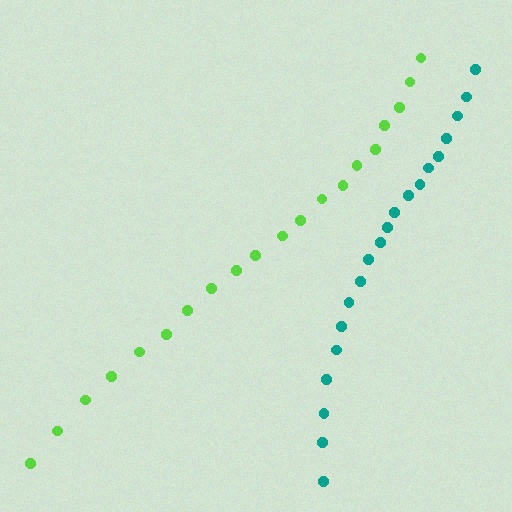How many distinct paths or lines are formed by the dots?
There are 2 distinct paths.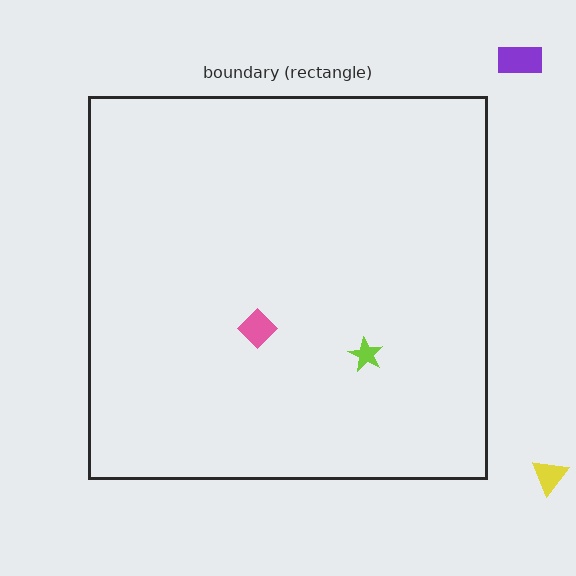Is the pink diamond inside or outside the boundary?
Inside.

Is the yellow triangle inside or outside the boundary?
Outside.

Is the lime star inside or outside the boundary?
Inside.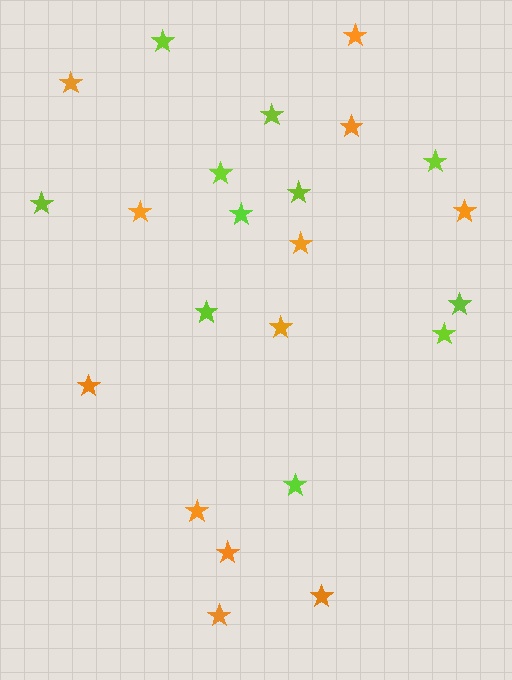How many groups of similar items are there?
There are 2 groups: one group of orange stars (12) and one group of lime stars (11).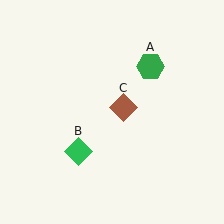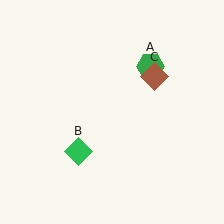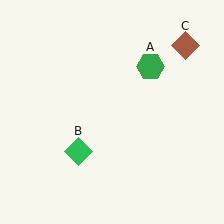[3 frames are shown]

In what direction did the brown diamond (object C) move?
The brown diamond (object C) moved up and to the right.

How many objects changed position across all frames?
1 object changed position: brown diamond (object C).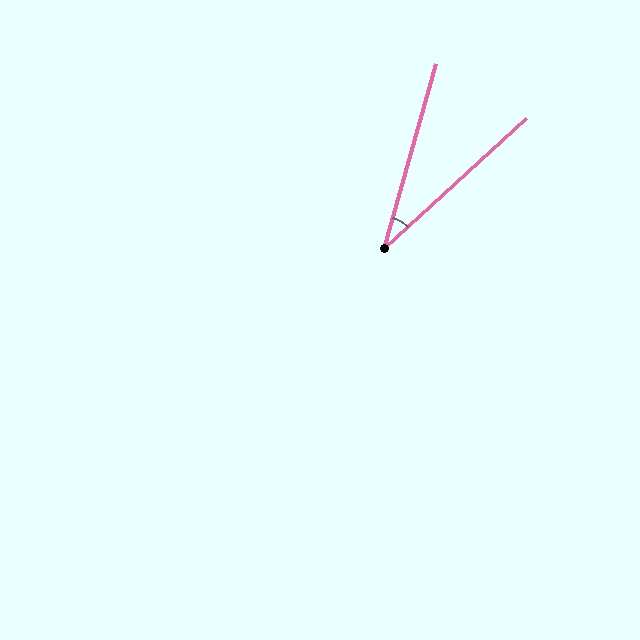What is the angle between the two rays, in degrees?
Approximately 32 degrees.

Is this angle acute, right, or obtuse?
It is acute.